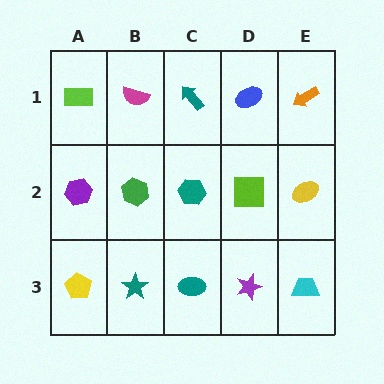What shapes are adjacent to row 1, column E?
A yellow ellipse (row 2, column E), a blue ellipse (row 1, column D).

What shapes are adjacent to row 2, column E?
An orange arrow (row 1, column E), a cyan trapezoid (row 3, column E), a lime square (row 2, column D).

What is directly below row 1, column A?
A purple hexagon.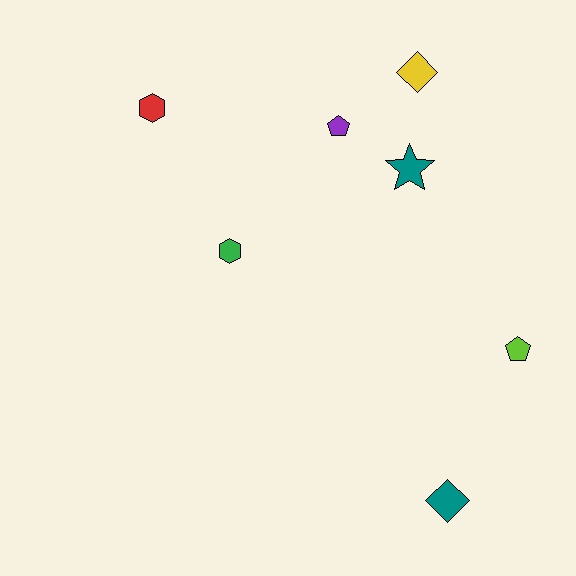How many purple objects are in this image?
There is 1 purple object.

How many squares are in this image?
There are no squares.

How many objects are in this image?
There are 7 objects.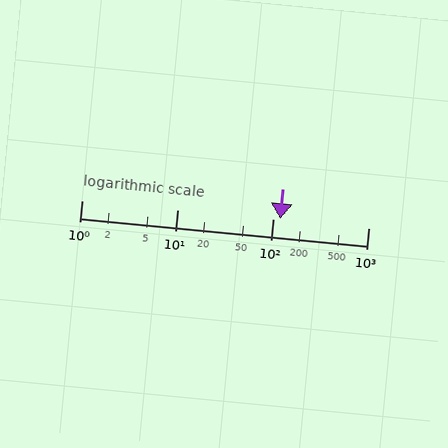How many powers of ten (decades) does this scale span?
The scale spans 3 decades, from 1 to 1000.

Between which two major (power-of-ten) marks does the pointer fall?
The pointer is between 100 and 1000.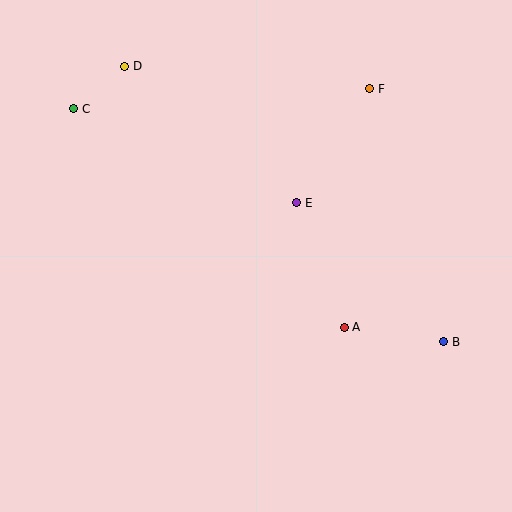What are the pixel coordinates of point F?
Point F is at (370, 89).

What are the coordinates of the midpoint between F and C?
The midpoint between F and C is at (222, 99).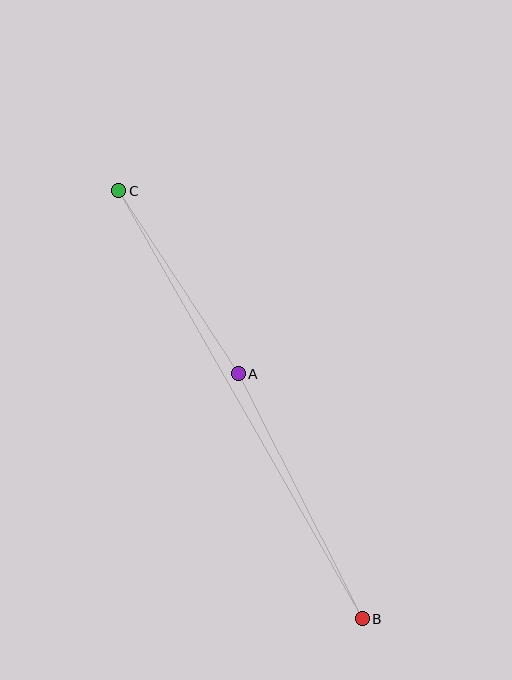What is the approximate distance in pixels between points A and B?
The distance between A and B is approximately 275 pixels.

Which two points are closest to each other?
Points A and C are closest to each other.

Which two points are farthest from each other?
Points B and C are farthest from each other.